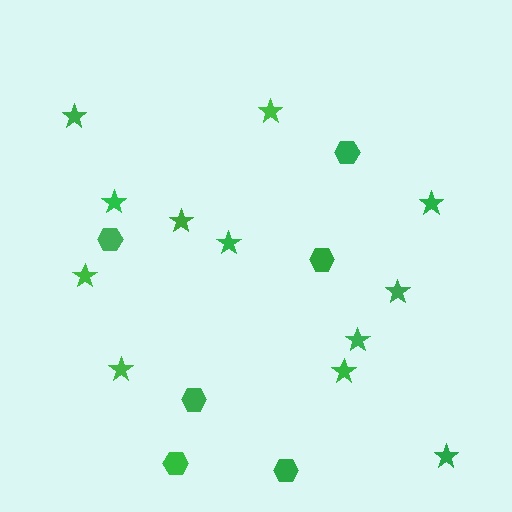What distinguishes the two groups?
There are 2 groups: one group of hexagons (6) and one group of stars (12).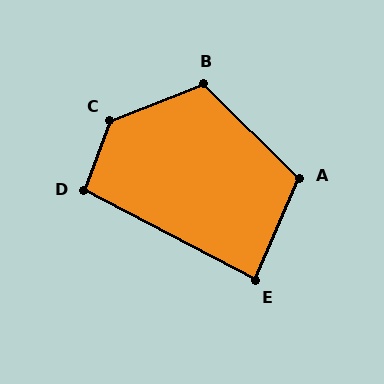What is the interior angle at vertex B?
Approximately 114 degrees (obtuse).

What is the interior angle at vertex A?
Approximately 111 degrees (obtuse).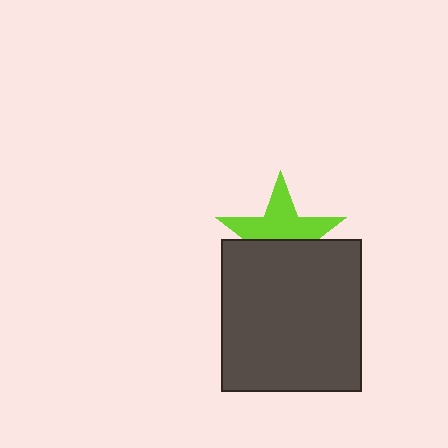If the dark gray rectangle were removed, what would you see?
You would see the complete lime star.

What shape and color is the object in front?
The object in front is a dark gray rectangle.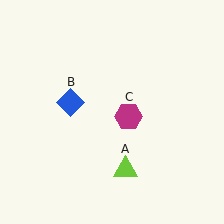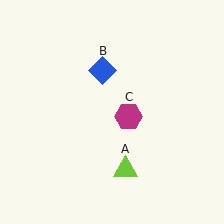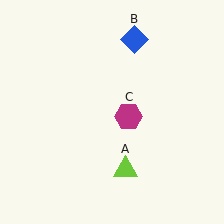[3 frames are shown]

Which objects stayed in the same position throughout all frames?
Lime triangle (object A) and magenta hexagon (object C) remained stationary.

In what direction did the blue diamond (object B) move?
The blue diamond (object B) moved up and to the right.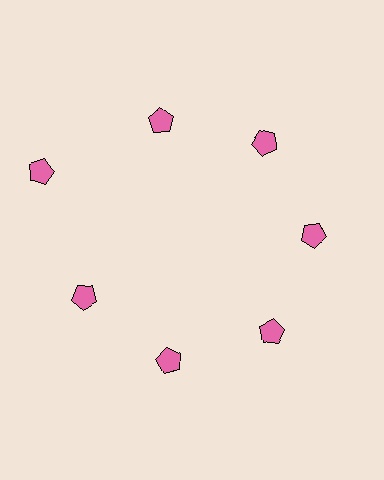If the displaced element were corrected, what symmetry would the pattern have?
It would have 7-fold rotational symmetry — the pattern would map onto itself every 51 degrees.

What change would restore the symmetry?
The symmetry would be restored by moving it inward, back onto the ring so that all 7 pentagons sit at equal angles and equal distance from the center.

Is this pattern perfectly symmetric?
No. The 7 pink pentagons are arranged in a ring, but one element near the 10 o'clock position is pushed outward from the center, breaking the 7-fold rotational symmetry.